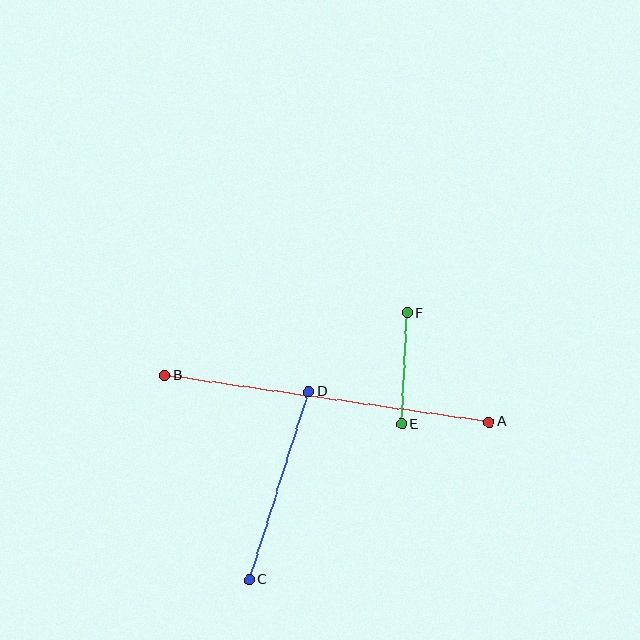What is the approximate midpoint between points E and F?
The midpoint is at approximately (404, 369) pixels.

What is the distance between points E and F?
The distance is approximately 111 pixels.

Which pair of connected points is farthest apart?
Points A and B are farthest apart.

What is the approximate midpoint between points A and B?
The midpoint is at approximately (327, 399) pixels.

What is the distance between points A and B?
The distance is approximately 328 pixels.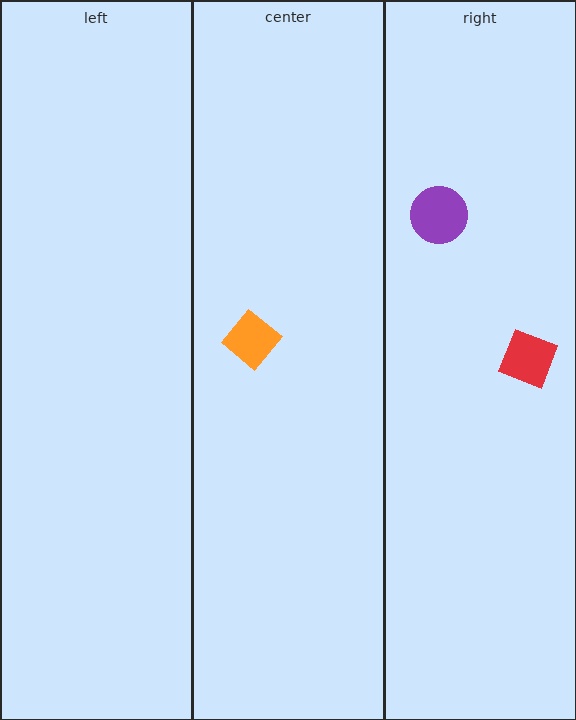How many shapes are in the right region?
2.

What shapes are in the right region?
The red diamond, the purple circle.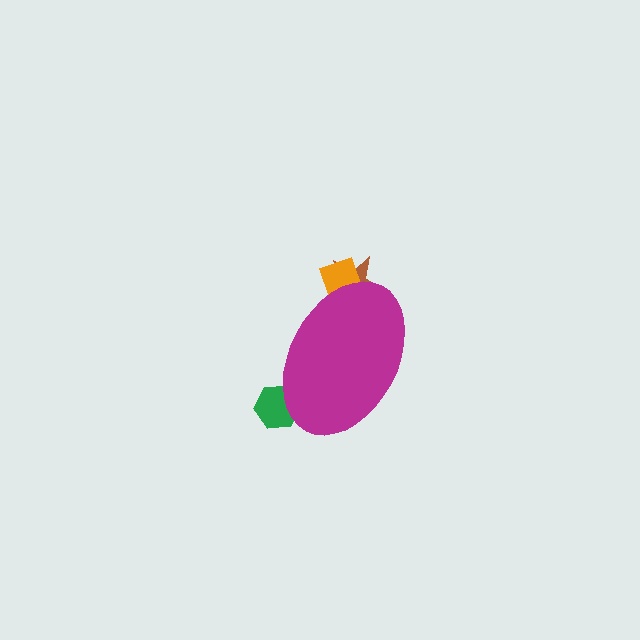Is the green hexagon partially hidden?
Yes, the green hexagon is partially hidden behind the magenta ellipse.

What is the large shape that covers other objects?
A magenta ellipse.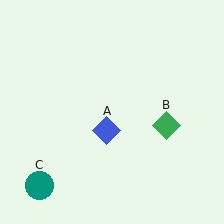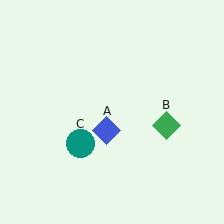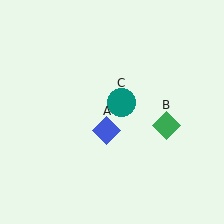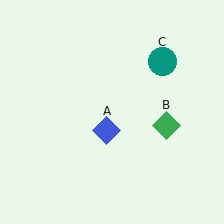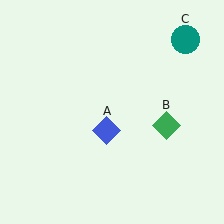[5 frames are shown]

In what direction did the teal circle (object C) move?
The teal circle (object C) moved up and to the right.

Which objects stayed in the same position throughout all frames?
Blue diamond (object A) and green diamond (object B) remained stationary.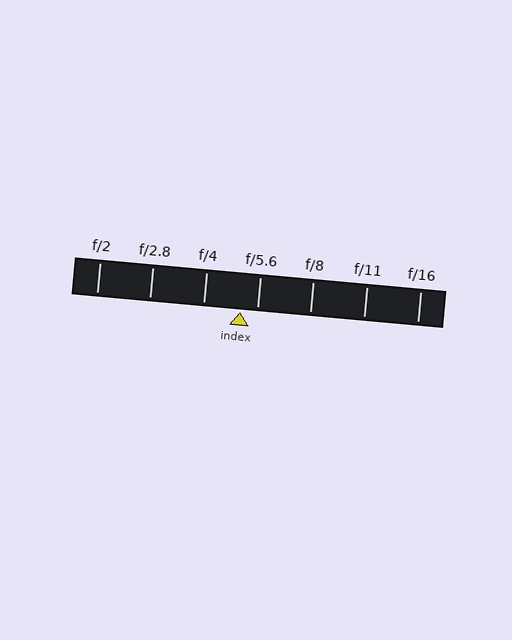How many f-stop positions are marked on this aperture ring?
There are 7 f-stop positions marked.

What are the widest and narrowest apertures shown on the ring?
The widest aperture shown is f/2 and the narrowest is f/16.